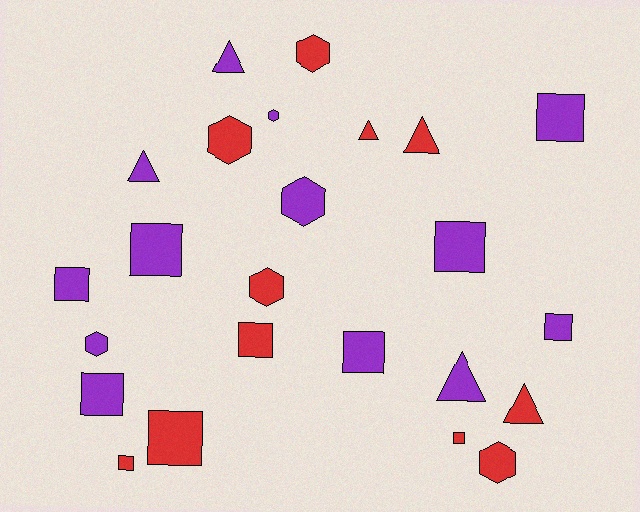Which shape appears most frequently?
Square, with 11 objects.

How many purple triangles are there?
There are 3 purple triangles.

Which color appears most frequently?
Purple, with 13 objects.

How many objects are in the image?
There are 24 objects.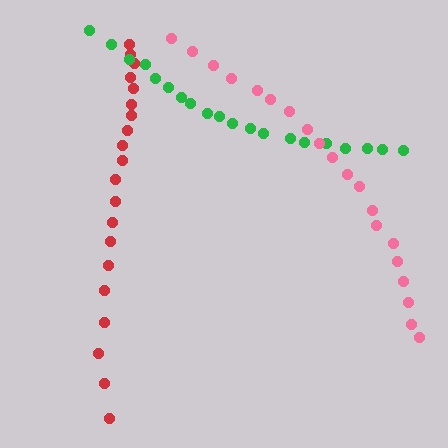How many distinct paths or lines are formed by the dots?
There are 3 distinct paths.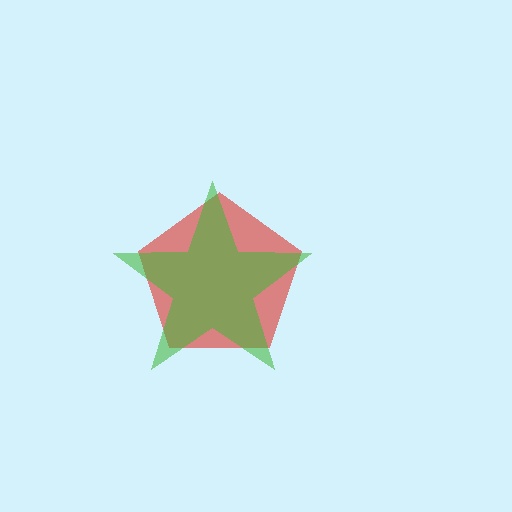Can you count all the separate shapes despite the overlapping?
Yes, there are 2 separate shapes.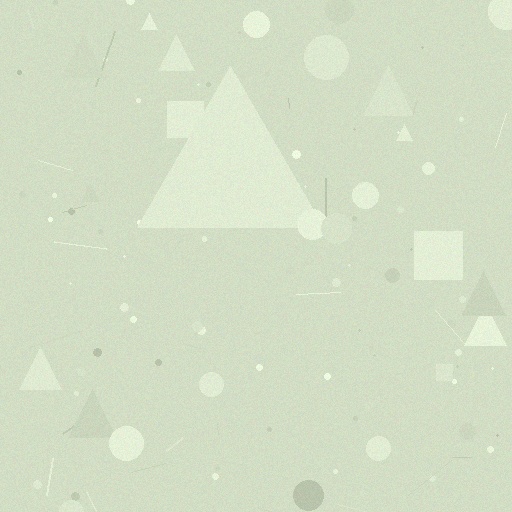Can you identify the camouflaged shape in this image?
The camouflaged shape is a triangle.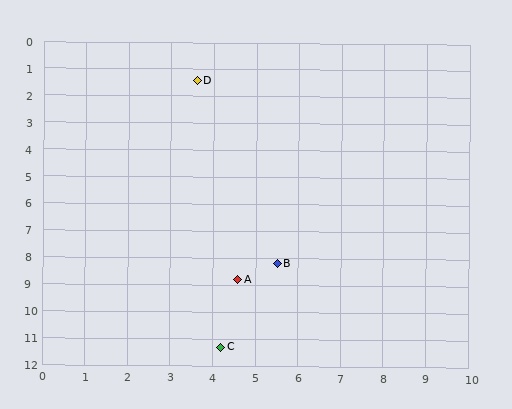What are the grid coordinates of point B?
Point B is at approximately (5.5, 8.2).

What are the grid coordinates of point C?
Point C is at approximately (4.2, 11.3).